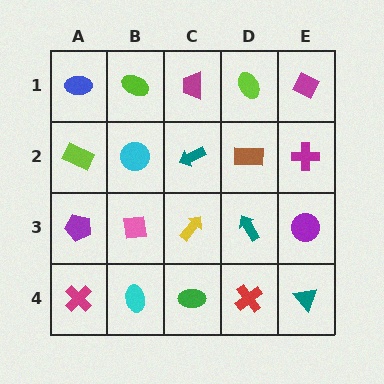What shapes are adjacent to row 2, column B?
A lime ellipse (row 1, column B), a pink square (row 3, column B), a lime rectangle (row 2, column A), a teal arrow (row 2, column C).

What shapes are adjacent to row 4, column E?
A purple circle (row 3, column E), a red cross (row 4, column D).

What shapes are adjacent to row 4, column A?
A purple pentagon (row 3, column A), a cyan ellipse (row 4, column B).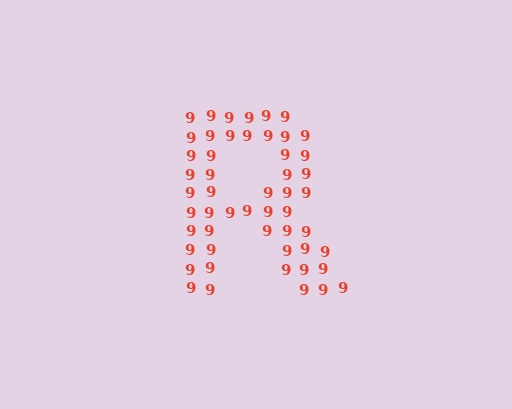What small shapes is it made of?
It is made of small digit 9's.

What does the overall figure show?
The overall figure shows the letter R.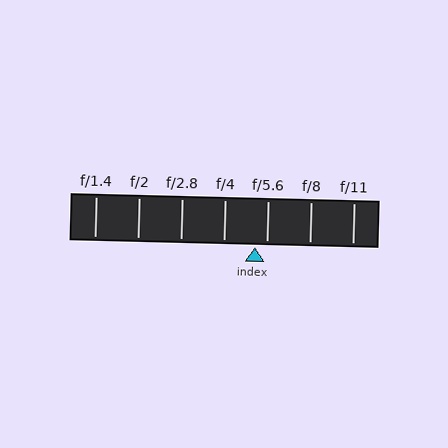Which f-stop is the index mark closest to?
The index mark is closest to f/5.6.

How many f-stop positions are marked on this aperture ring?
There are 7 f-stop positions marked.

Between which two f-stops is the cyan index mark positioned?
The index mark is between f/4 and f/5.6.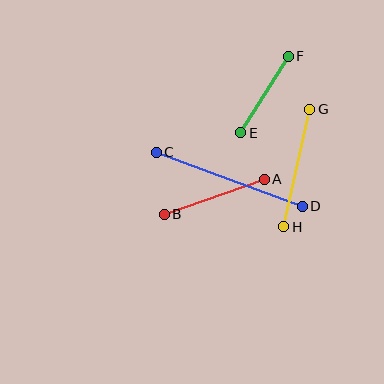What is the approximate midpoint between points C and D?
The midpoint is at approximately (229, 179) pixels.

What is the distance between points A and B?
The distance is approximately 106 pixels.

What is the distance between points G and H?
The distance is approximately 120 pixels.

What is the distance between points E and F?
The distance is approximately 90 pixels.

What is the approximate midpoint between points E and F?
The midpoint is at approximately (264, 95) pixels.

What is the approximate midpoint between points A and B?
The midpoint is at approximately (214, 197) pixels.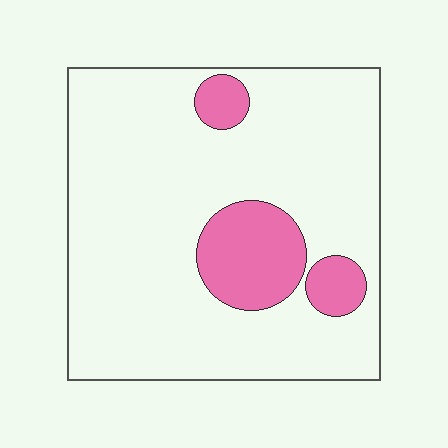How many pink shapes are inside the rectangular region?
3.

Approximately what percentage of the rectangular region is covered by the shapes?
Approximately 15%.